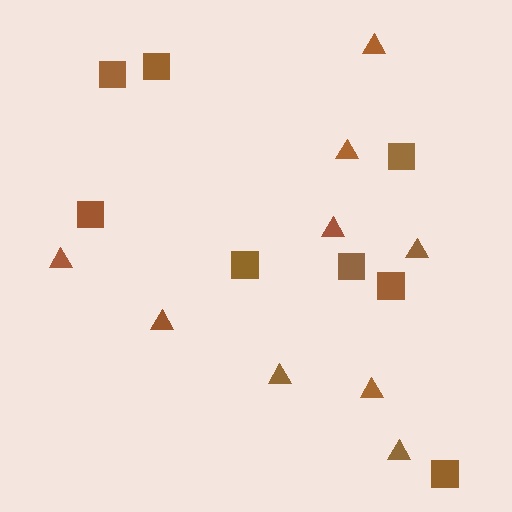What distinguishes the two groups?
There are 2 groups: one group of squares (8) and one group of triangles (9).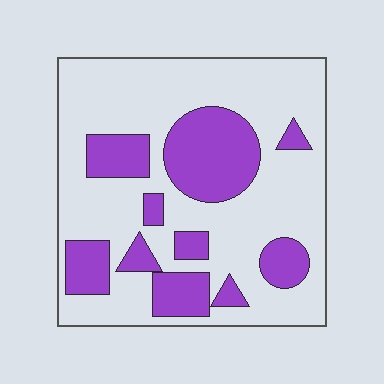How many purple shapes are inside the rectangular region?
10.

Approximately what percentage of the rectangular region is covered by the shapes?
Approximately 30%.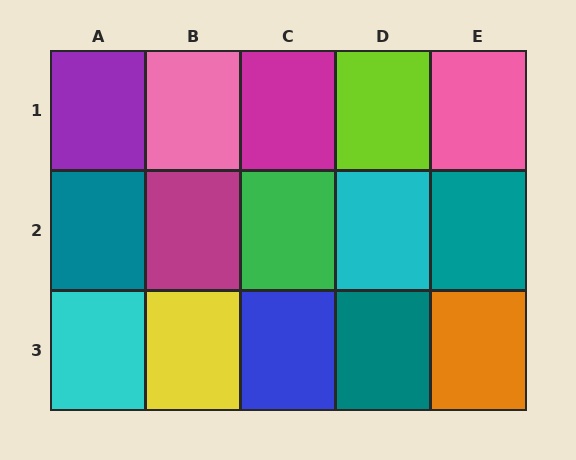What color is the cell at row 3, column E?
Orange.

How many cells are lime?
1 cell is lime.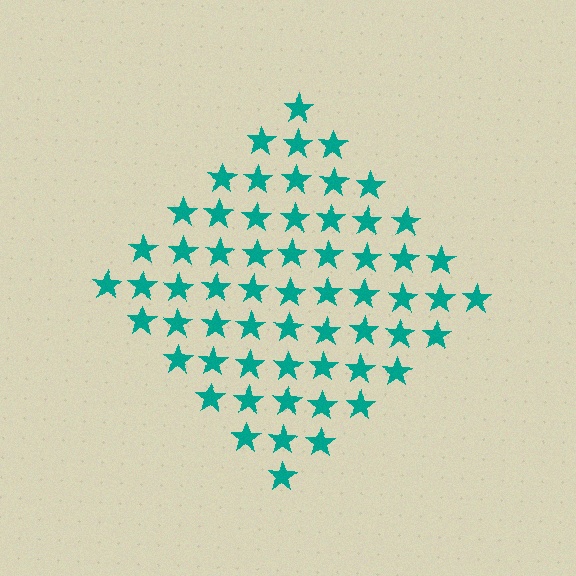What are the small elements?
The small elements are stars.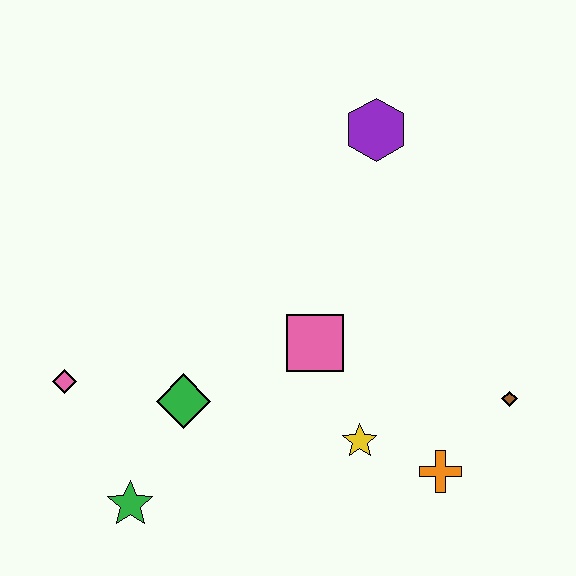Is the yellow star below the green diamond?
Yes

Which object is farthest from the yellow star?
The purple hexagon is farthest from the yellow star.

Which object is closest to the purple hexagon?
The pink square is closest to the purple hexagon.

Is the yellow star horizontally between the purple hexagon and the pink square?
Yes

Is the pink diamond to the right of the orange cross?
No